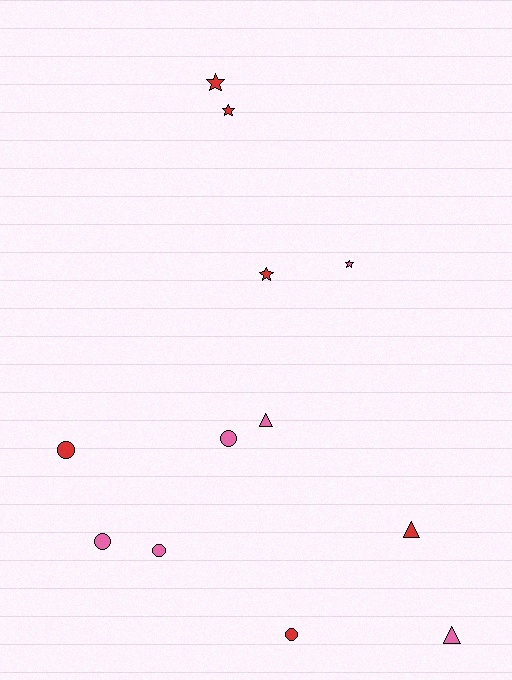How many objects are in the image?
There are 12 objects.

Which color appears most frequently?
Pink, with 6 objects.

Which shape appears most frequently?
Circle, with 5 objects.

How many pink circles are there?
There are 3 pink circles.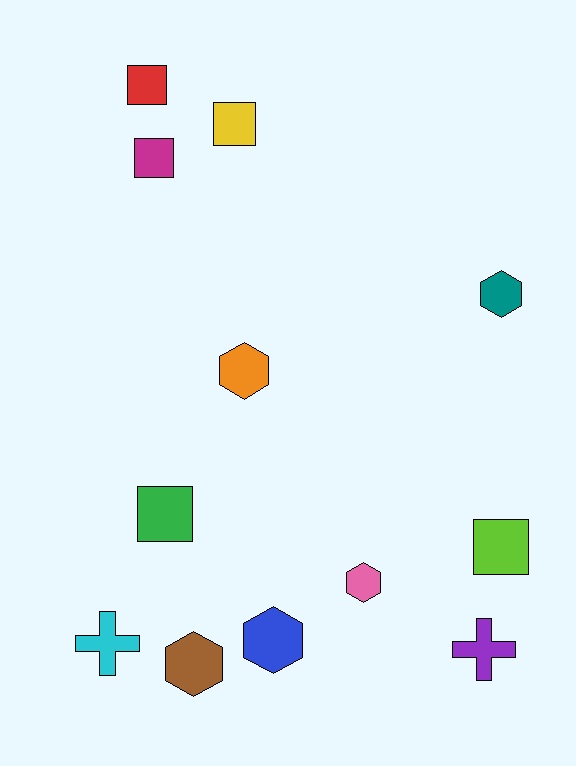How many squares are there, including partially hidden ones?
There are 5 squares.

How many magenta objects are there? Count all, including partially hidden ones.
There is 1 magenta object.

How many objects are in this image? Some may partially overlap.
There are 12 objects.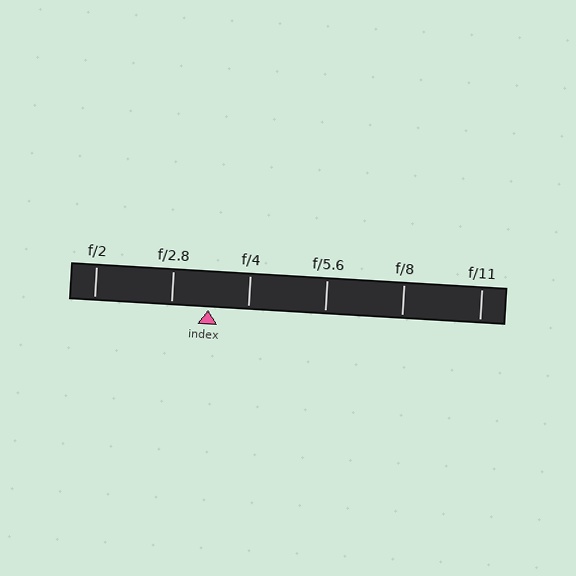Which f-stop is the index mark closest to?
The index mark is closest to f/2.8.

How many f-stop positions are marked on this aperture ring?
There are 6 f-stop positions marked.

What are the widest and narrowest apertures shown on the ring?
The widest aperture shown is f/2 and the narrowest is f/11.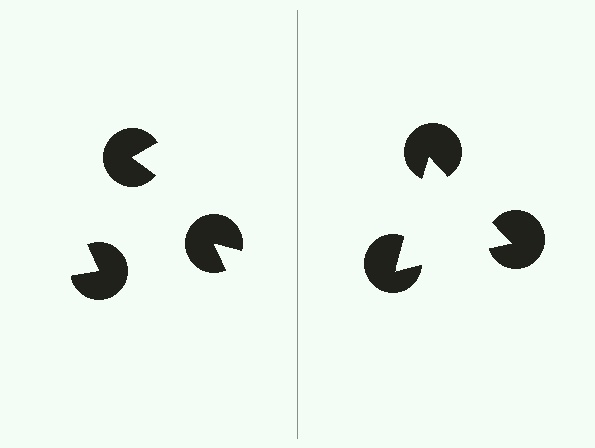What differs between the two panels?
The pac-man discs are positioned identically on both sides; only the wedge orientations differ. On the right they align to a triangle; on the left they are misaligned.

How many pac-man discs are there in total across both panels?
6 — 3 on each side.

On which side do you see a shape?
An illusory triangle appears on the right side. On the left side the wedge cuts are rotated, so no coherent shape forms.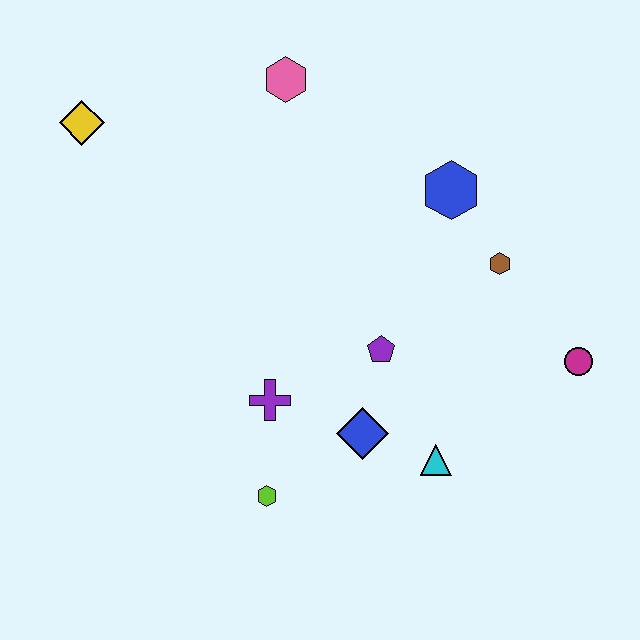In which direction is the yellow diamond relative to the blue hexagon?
The yellow diamond is to the left of the blue hexagon.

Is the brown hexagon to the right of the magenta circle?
No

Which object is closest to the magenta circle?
The brown hexagon is closest to the magenta circle.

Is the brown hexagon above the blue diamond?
Yes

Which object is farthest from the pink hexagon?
The lime hexagon is farthest from the pink hexagon.